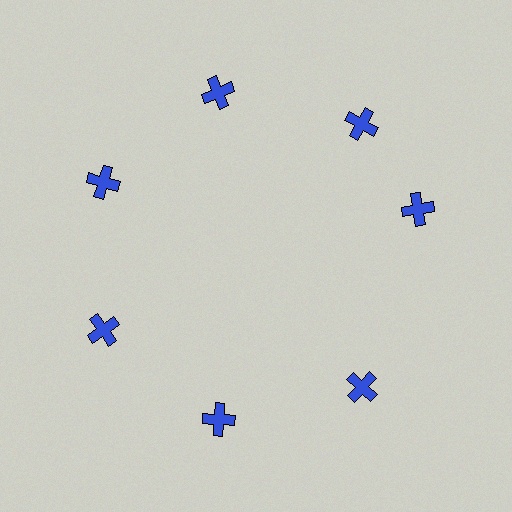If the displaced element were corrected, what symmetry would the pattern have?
It would have 7-fold rotational symmetry — the pattern would map onto itself every 51 degrees.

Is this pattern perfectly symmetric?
No. The 7 blue crosses are arranged in a ring, but one element near the 3 o'clock position is rotated out of alignment along the ring, breaking the 7-fold rotational symmetry.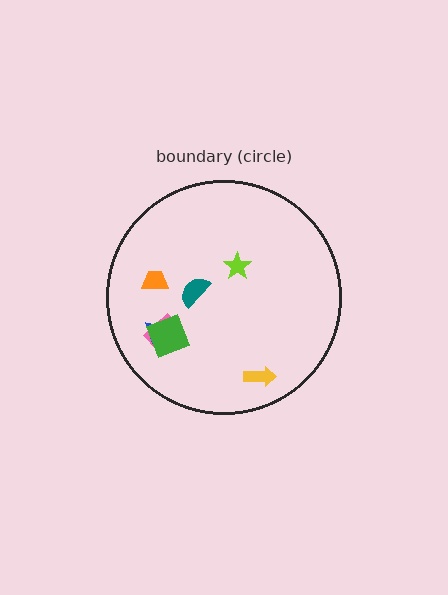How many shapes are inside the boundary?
7 inside, 0 outside.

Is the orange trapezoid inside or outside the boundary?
Inside.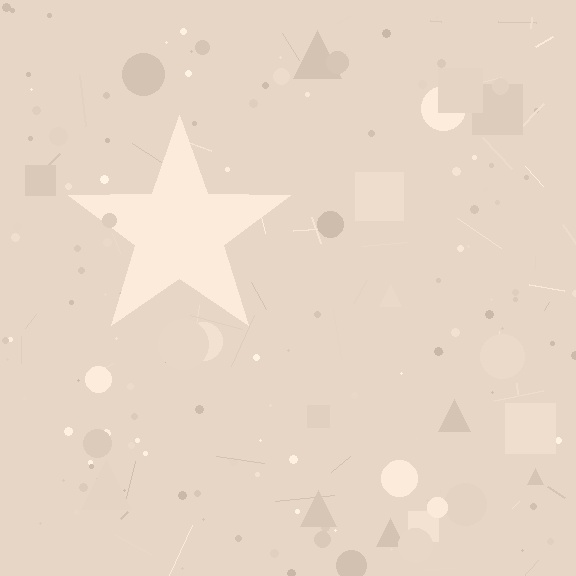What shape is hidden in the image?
A star is hidden in the image.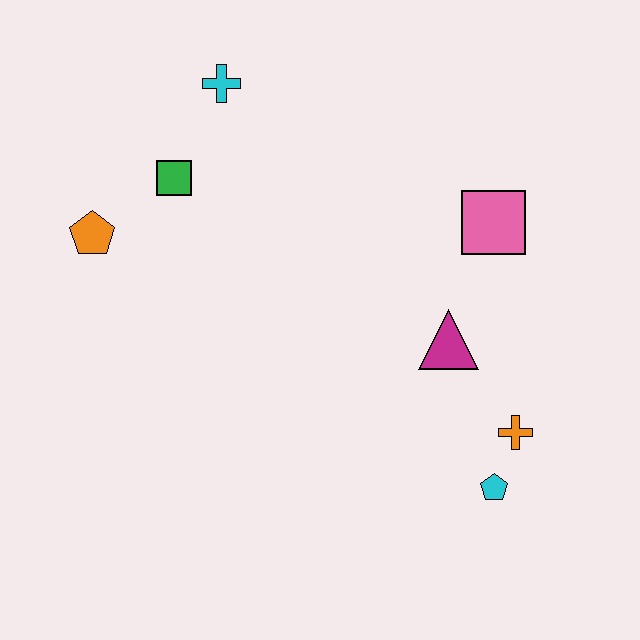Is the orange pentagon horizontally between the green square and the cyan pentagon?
No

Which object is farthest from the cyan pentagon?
The cyan cross is farthest from the cyan pentagon.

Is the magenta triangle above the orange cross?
Yes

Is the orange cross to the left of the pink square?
No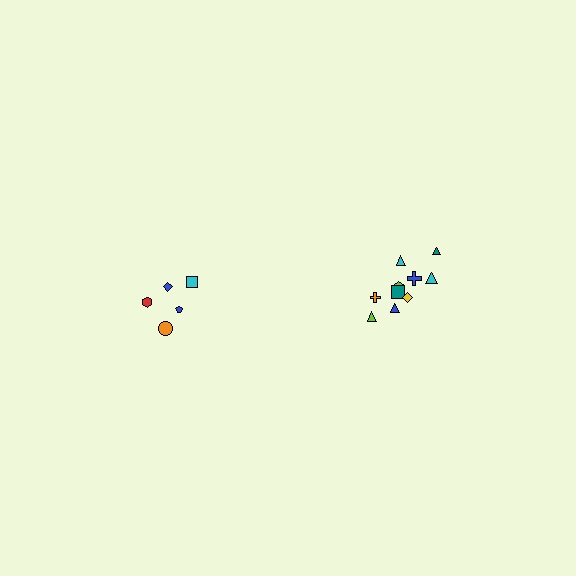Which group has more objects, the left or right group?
The right group.